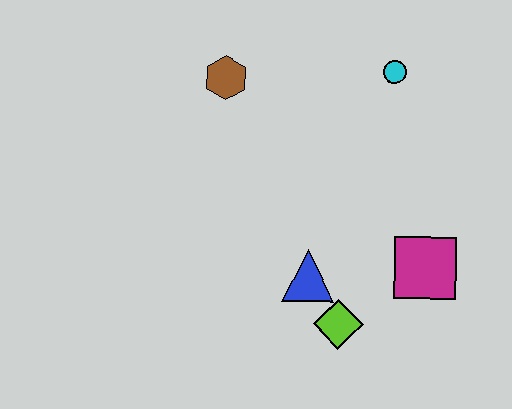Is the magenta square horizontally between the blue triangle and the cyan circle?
No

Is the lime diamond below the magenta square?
Yes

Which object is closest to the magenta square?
The lime diamond is closest to the magenta square.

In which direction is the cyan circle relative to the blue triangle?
The cyan circle is above the blue triangle.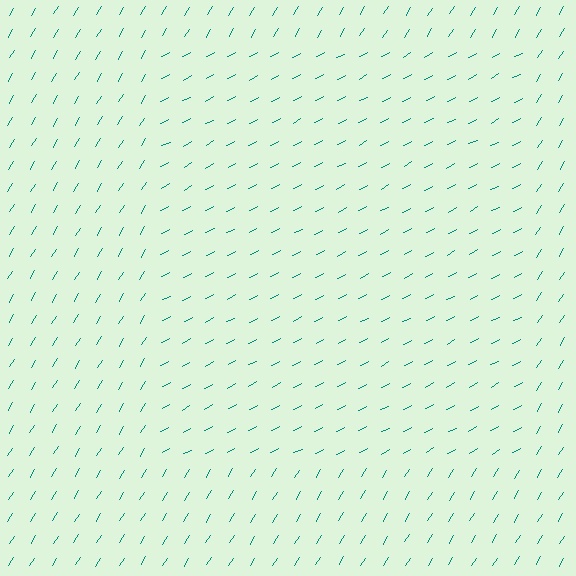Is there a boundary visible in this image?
Yes, there is a texture boundary formed by a change in line orientation.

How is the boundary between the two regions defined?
The boundary is defined purely by a change in line orientation (approximately 31 degrees difference). All lines are the same color and thickness.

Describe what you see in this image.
The image is filled with small teal line segments. A rectangle region in the image has lines oriented differently from the surrounding lines, creating a visible texture boundary.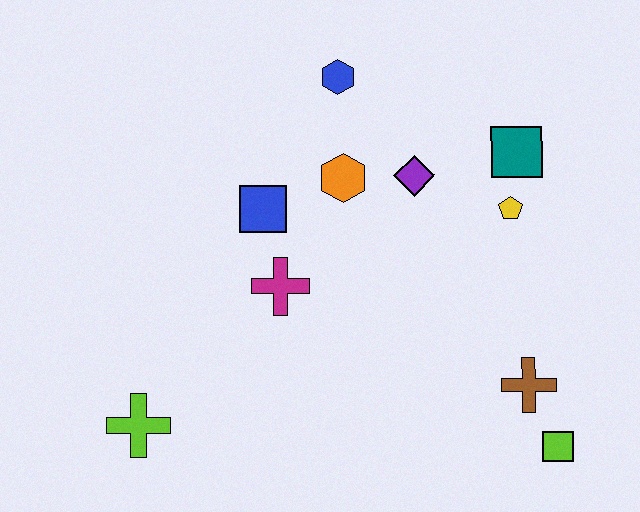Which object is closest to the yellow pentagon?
The teal square is closest to the yellow pentagon.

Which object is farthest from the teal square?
The lime cross is farthest from the teal square.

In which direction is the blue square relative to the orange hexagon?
The blue square is to the left of the orange hexagon.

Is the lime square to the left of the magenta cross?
No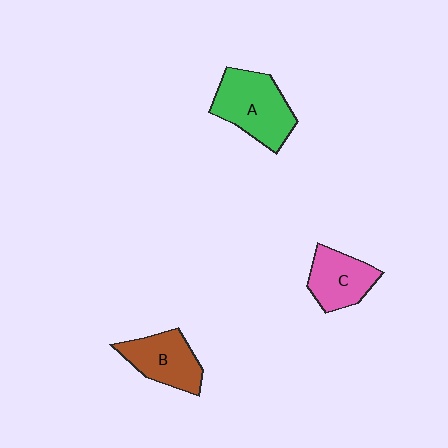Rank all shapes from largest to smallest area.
From largest to smallest: A (green), B (brown), C (pink).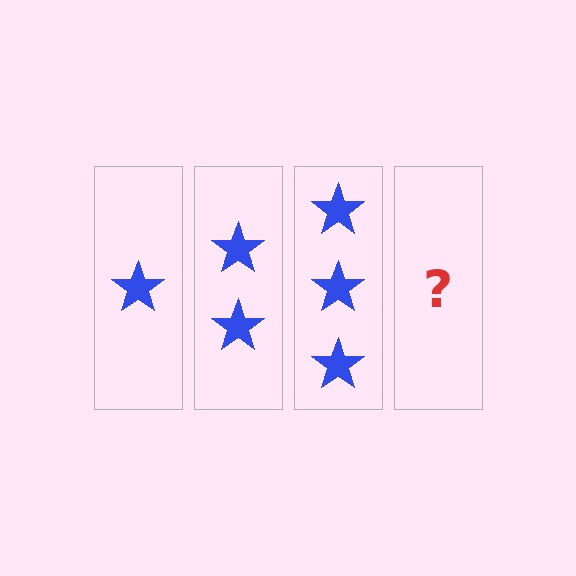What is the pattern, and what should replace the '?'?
The pattern is that each step adds one more star. The '?' should be 4 stars.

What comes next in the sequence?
The next element should be 4 stars.